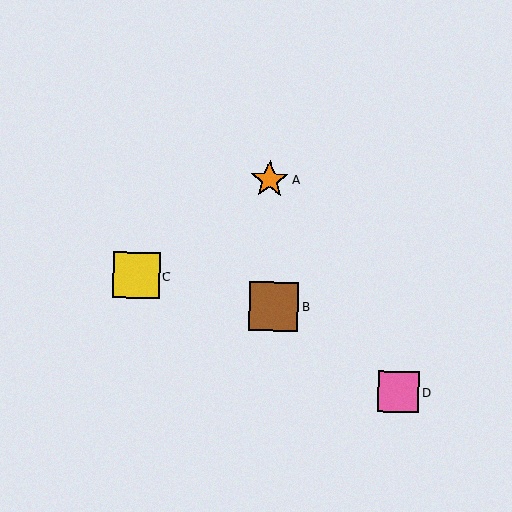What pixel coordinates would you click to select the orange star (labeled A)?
Click at (270, 180) to select the orange star A.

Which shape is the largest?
The brown square (labeled B) is the largest.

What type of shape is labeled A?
Shape A is an orange star.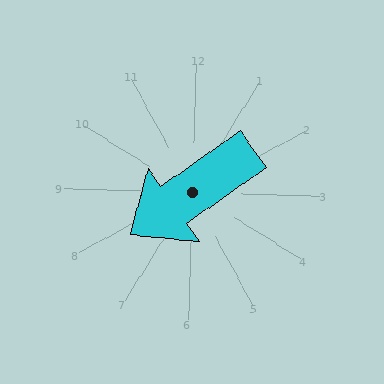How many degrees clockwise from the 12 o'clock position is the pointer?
Approximately 234 degrees.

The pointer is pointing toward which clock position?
Roughly 8 o'clock.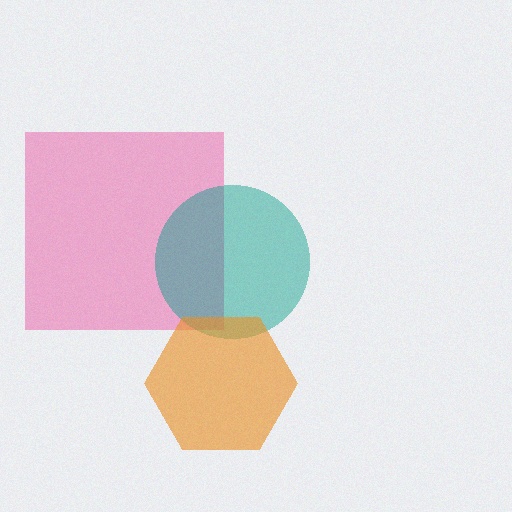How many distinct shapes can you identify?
There are 3 distinct shapes: a pink square, a teal circle, an orange hexagon.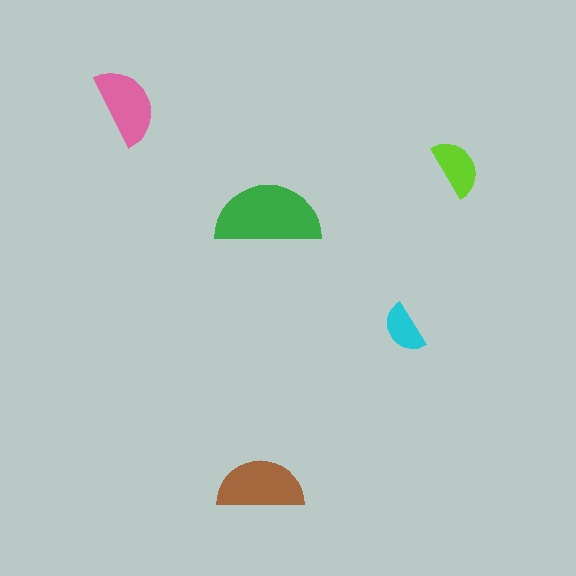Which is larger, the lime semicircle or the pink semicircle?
The pink one.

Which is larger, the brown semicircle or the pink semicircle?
The brown one.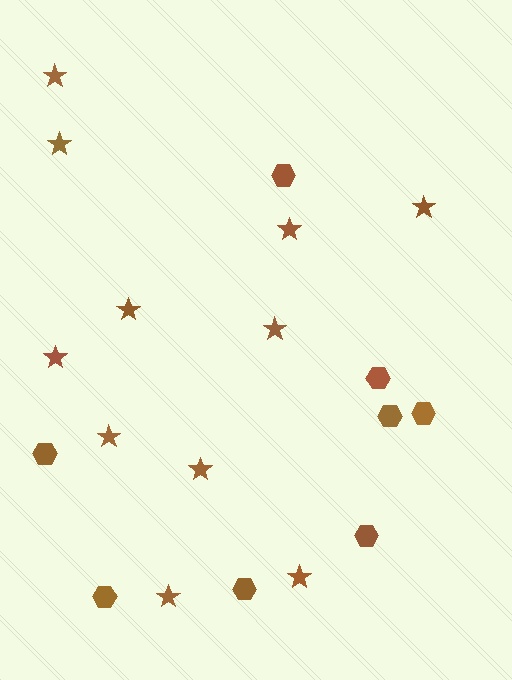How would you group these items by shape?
There are 2 groups: one group of hexagons (8) and one group of stars (11).